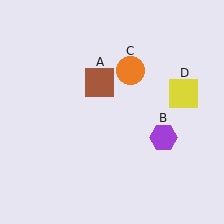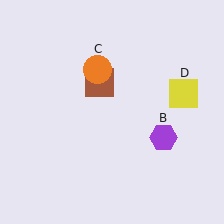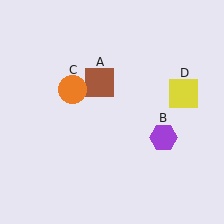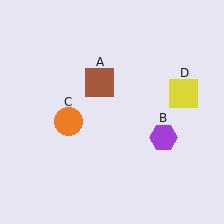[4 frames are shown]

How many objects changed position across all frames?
1 object changed position: orange circle (object C).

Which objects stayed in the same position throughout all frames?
Brown square (object A) and purple hexagon (object B) and yellow square (object D) remained stationary.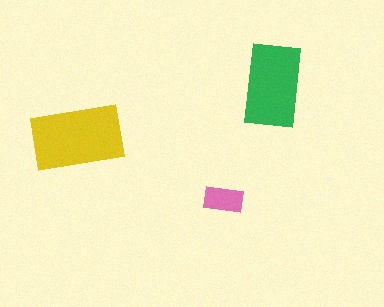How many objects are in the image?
There are 3 objects in the image.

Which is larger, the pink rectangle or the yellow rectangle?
The yellow one.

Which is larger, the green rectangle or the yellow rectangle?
The yellow one.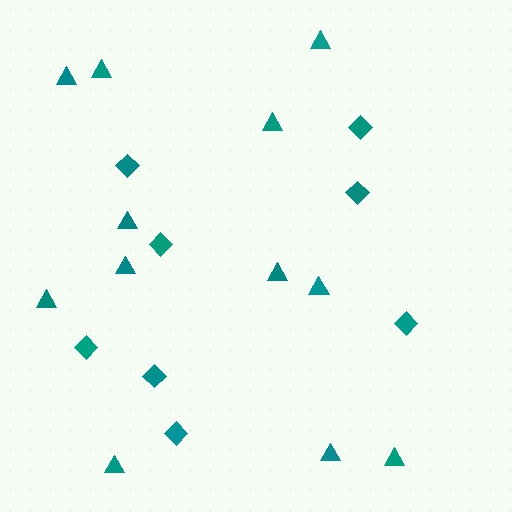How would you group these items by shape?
There are 2 groups: one group of diamonds (8) and one group of triangles (12).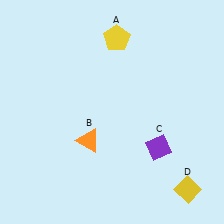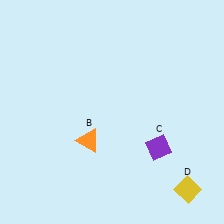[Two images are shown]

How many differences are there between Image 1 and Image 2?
There is 1 difference between the two images.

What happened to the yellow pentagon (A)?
The yellow pentagon (A) was removed in Image 2. It was in the top-right area of Image 1.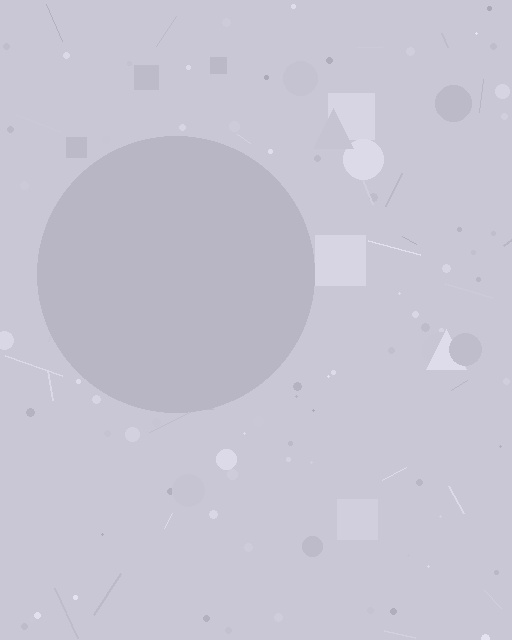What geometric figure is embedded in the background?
A circle is embedded in the background.